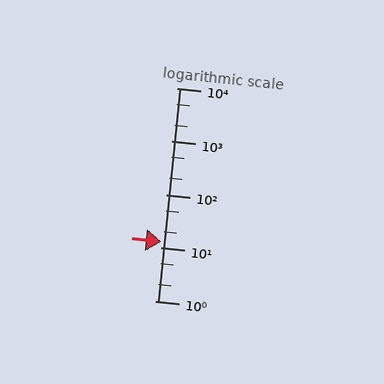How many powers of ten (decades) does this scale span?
The scale spans 4 decades, from 1 to 10000.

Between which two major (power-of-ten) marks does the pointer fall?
The pointer is between 10 and 100.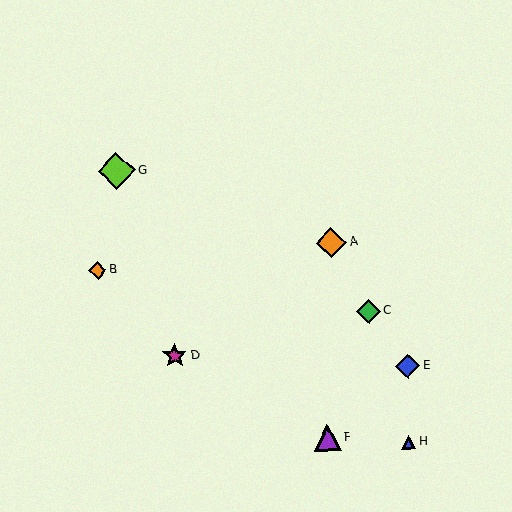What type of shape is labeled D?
Shape D is a magenta star.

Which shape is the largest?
The lime diamond (labeled G) is the largest.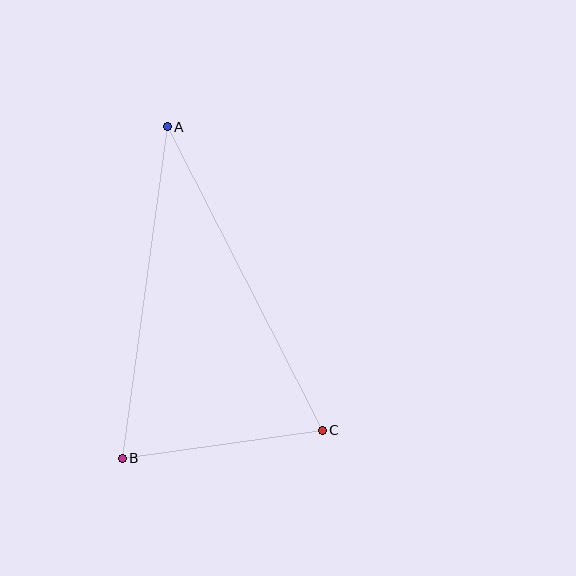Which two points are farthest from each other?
Points A and C are farthest from each other.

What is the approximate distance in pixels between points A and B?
The distance between A and B is approximately 335 pixels.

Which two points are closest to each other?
Points B and C are closest to each other.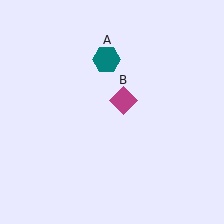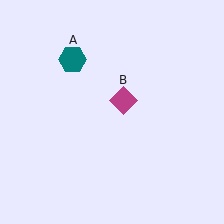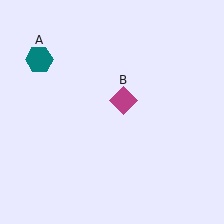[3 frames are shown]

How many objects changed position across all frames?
1 object changed position: teal hexagon (object A).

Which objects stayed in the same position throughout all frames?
Magenta diamond (object B) remained stationary.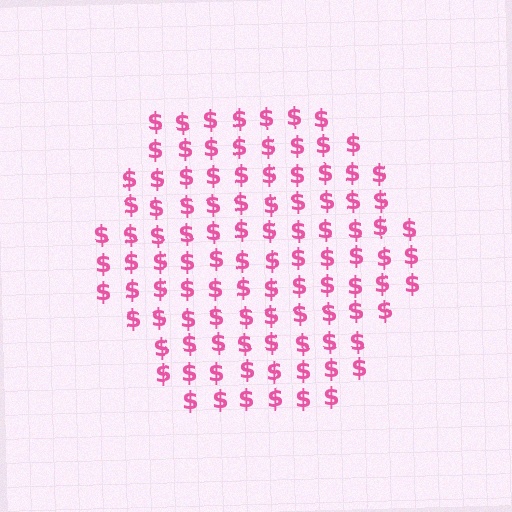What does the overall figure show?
The overall figure shows a hexagon.